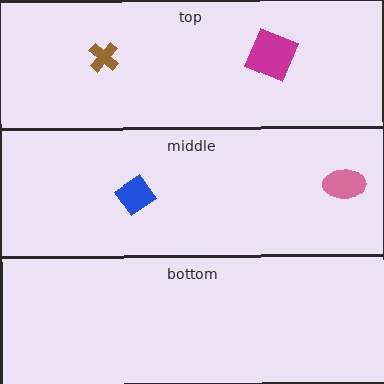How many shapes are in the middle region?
2.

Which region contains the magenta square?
The top region.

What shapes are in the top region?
The brown cross, the magenta square.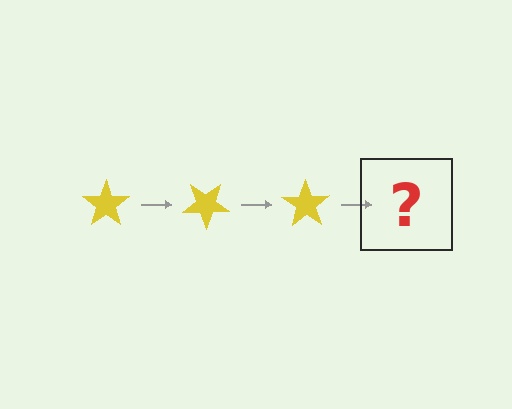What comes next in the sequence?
The next element should be a yellow star rotated 105 degrees.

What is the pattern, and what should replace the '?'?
The pattern is that the star rotates 35 degrees each step. The '?' should be a yellow star rotated 105 degrees.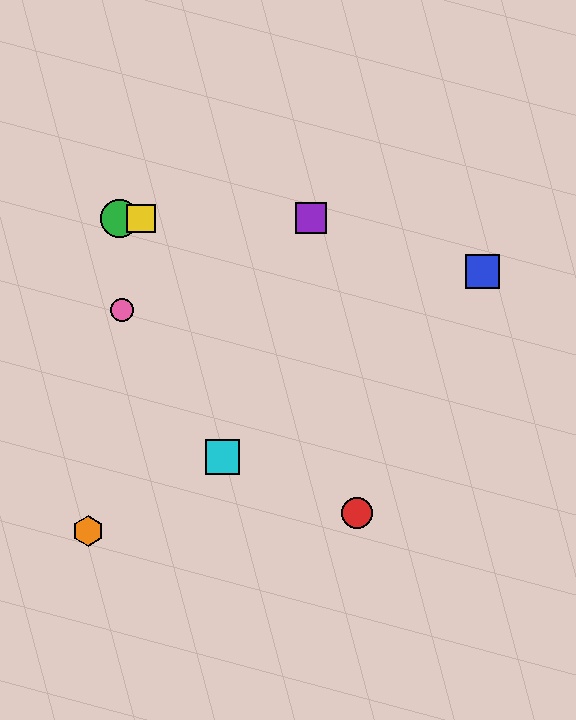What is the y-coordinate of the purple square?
The purple square is at y≈218.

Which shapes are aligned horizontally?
The green circle, the yellow square, the purple square are aligned horizontally.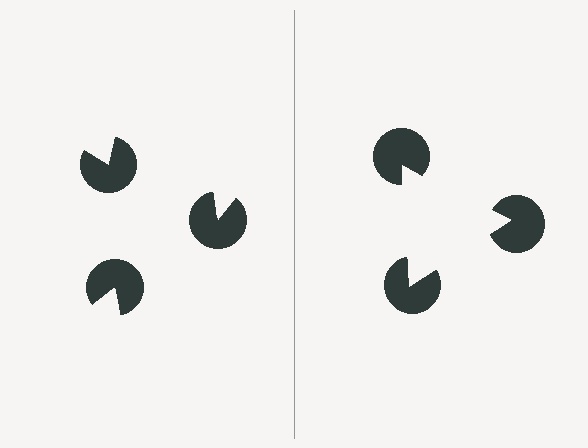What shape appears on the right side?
An illusory triangle.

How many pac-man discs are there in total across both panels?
6 — 3 on each side.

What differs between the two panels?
The pac-man discs are positioned identically on both sides; only the wedge orientations differ. On the right they align to a triangle; on the left they are misaligned.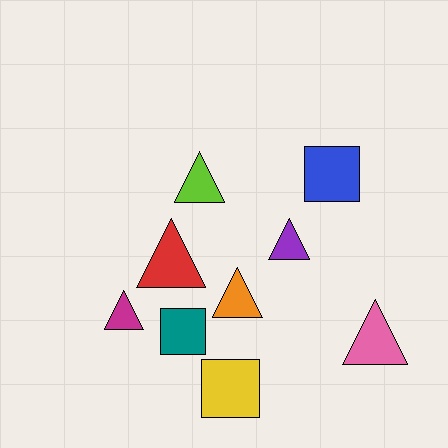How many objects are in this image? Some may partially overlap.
There are 9 objects.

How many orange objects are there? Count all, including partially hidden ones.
There is 1 orange object.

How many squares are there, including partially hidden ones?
There are 3 squares.